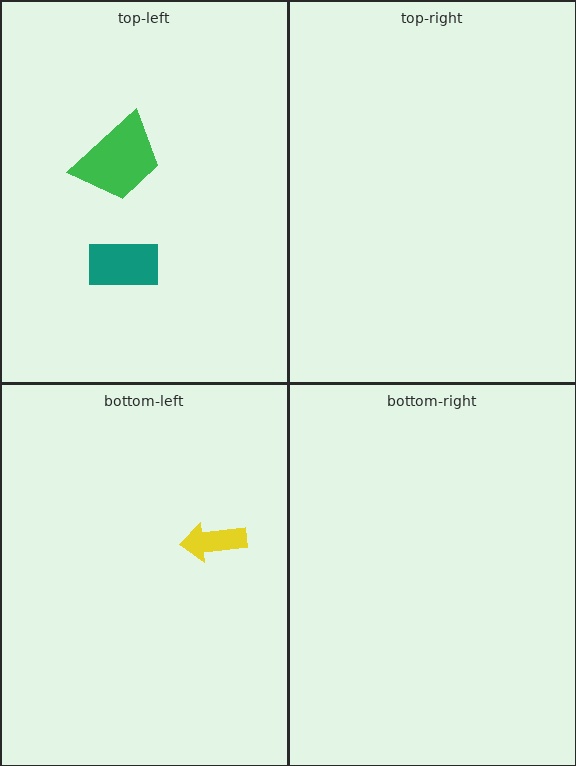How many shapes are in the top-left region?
2.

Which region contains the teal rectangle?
The top-left region.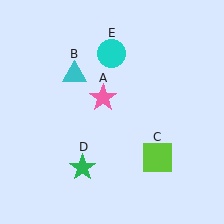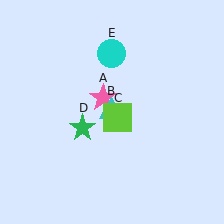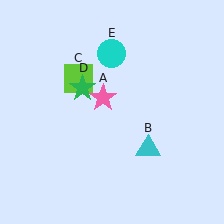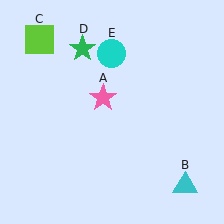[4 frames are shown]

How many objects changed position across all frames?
3 objects changed position: cyan triangle (object B), lime square (object C), green star (object D).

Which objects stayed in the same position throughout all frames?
Pink star (object A) and cyan circle (object E) remained stationary.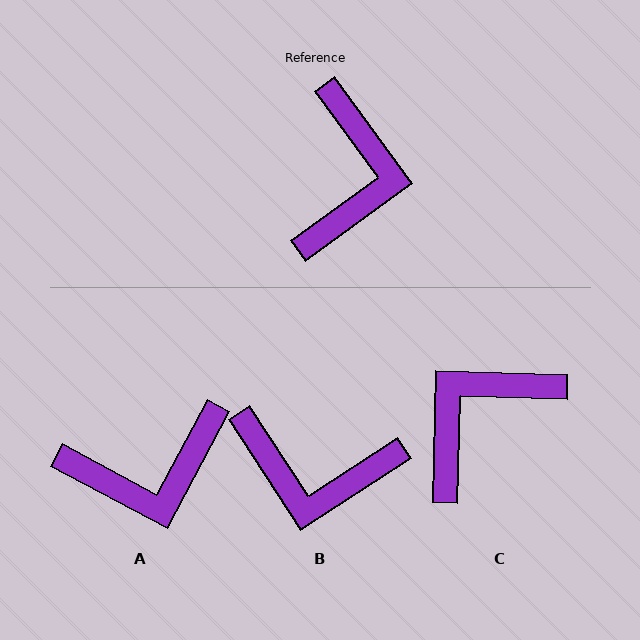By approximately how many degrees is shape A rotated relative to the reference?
Approximately 64 degrees clockwise.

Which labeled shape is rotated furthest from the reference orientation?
C, about 143 degrees away.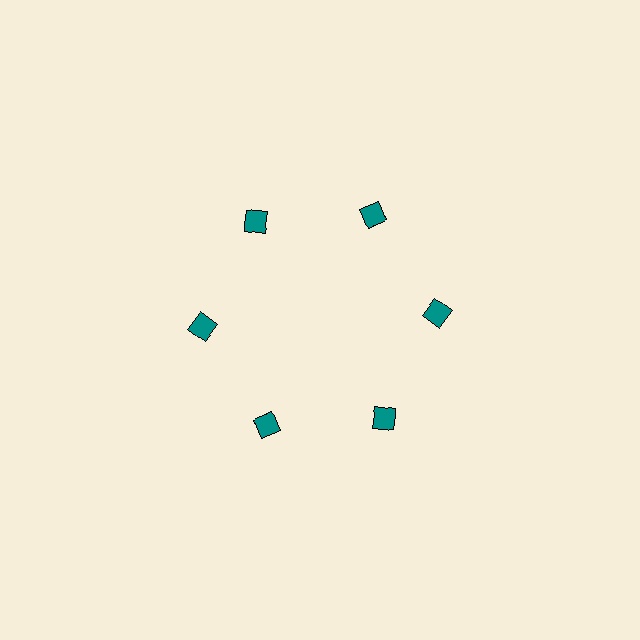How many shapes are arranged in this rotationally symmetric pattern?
There are 6 shapes, arranged in 6 groups of 1.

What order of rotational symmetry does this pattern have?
This pattern has 6-fold rotational symmetry.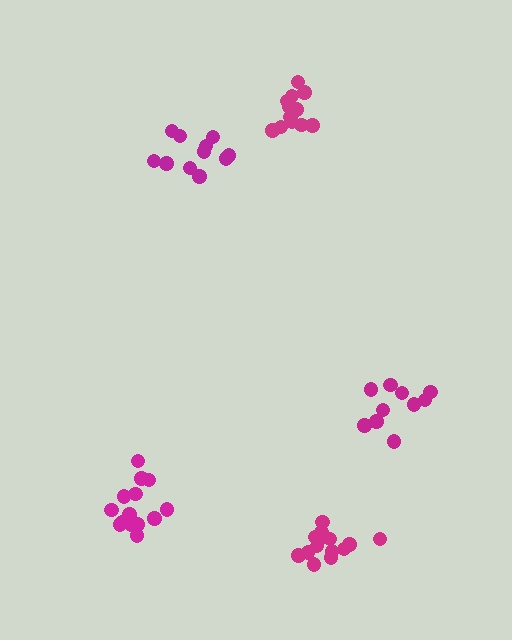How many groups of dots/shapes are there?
There are 5 groups.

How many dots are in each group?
Group 1: 14 dots, Group 2: 11 dots, Group 3: 10 dots, Group 4: 14 dots, Group 5: 12 dots (61 total).